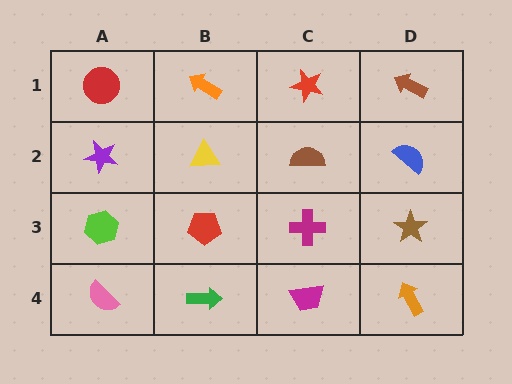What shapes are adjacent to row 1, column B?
A yellow triangle (row 2, column B), a red circle (row 1, column A), a red star (row 1, column C).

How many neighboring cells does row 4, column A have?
2.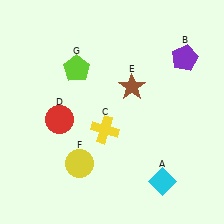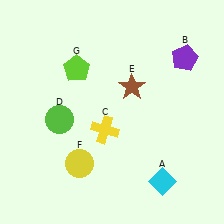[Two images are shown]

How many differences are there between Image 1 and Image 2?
There is 1 difference between the two images.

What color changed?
The circle (D) changed from red in Image 1 to lime in Image 2.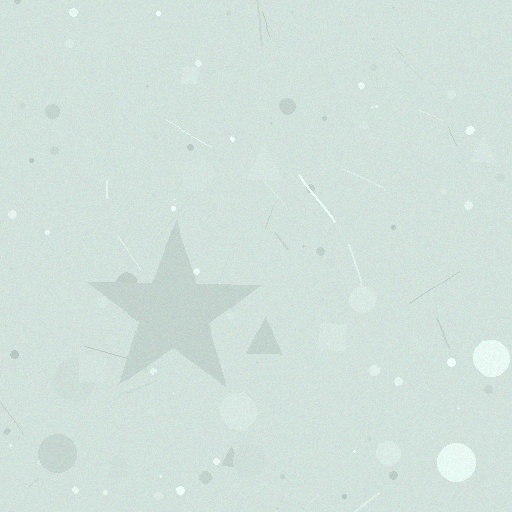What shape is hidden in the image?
A star is hidden in the image.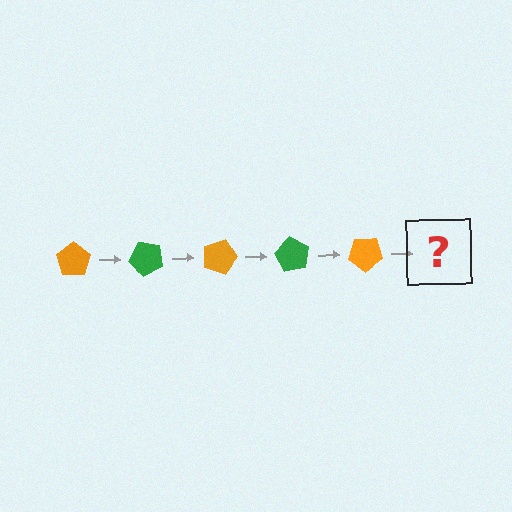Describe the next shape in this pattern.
It should be a green pentagon, rotated 225 degrees from the start.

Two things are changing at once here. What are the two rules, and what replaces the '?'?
The two rules are that it rotates 45 degrees each step and the color cycles through orange and green. The '?' should be a green pentagon, rotated 225 degrees from the start.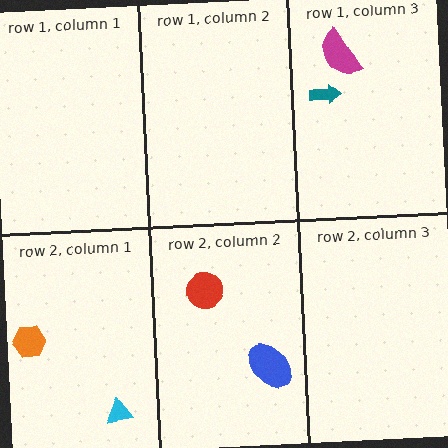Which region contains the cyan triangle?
The row 2, column 1 region.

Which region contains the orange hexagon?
The row 2, column 1 region.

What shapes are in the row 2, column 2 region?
The red circle, the blue ellipse.